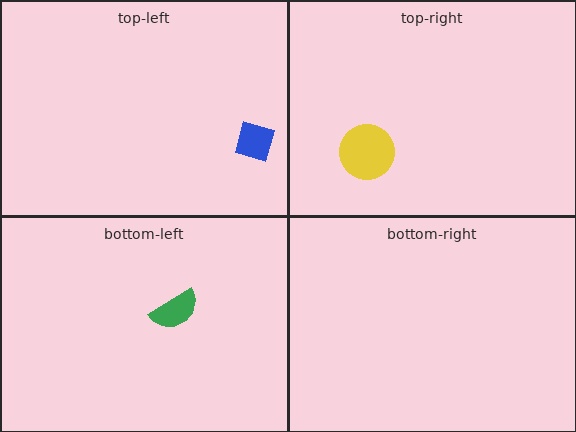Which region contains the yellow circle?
The top-right region.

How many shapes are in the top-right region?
1.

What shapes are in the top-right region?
The yellow circle.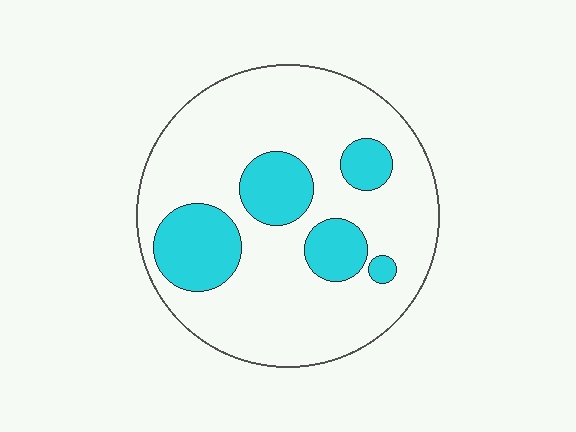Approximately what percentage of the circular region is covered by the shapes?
Approximately 25%.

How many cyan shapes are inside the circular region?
5.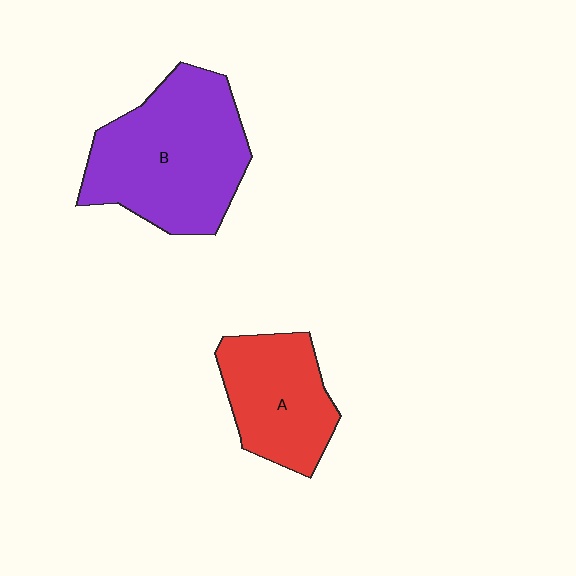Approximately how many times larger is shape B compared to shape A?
Approximately 1.6 times.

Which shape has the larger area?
Shape B (purple).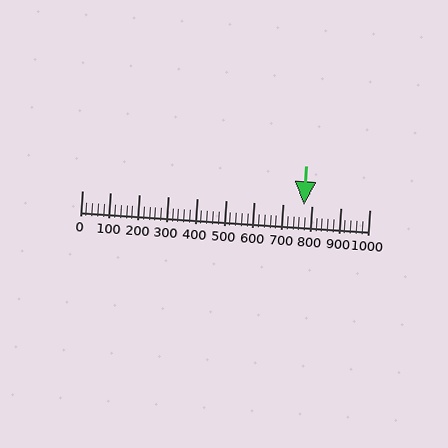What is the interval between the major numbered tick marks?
The major tick marks are spaced 100 units apart.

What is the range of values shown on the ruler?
The ruler shows values from 0 to 1000.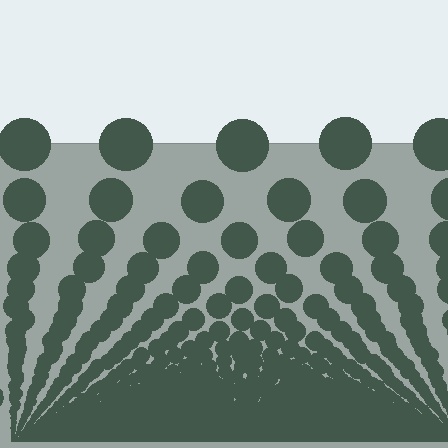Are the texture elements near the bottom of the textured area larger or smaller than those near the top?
Smaller. The gradient is inverted — elements near the bottom are smaller and denser.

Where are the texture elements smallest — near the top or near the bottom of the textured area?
Near the bottom.